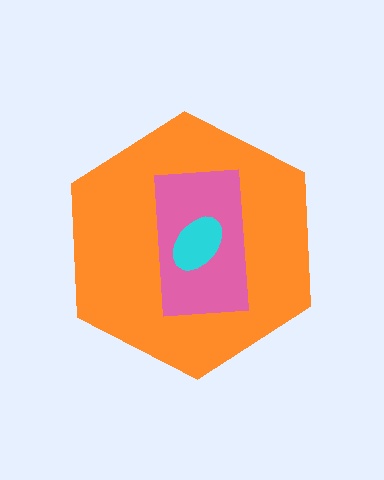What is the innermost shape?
The cyan ellipse.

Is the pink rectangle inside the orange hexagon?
Yes.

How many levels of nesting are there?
3.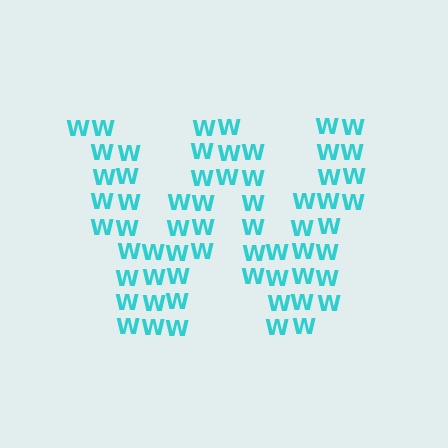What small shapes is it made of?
It is made of small letter W's.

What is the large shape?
The large shape is the letter W.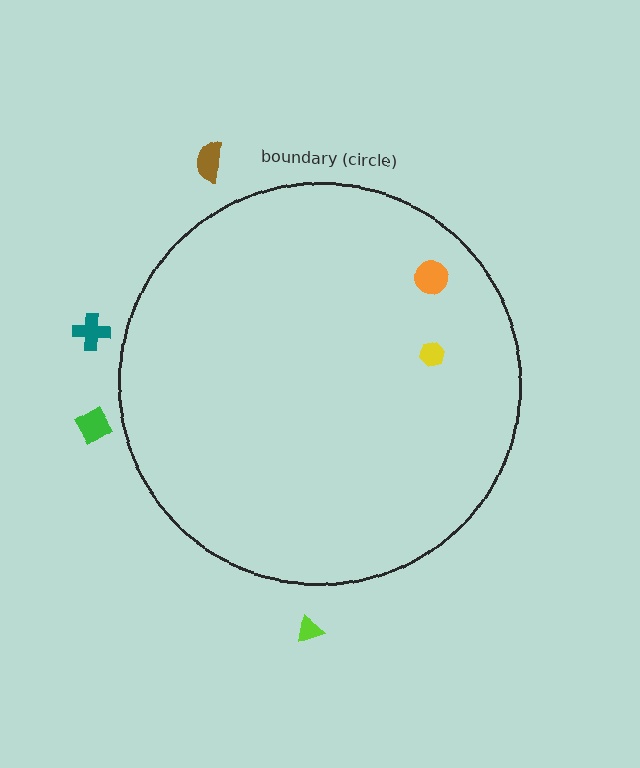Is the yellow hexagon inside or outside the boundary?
Inside.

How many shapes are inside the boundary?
2 inside, 4 outside.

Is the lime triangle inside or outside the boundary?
Outside.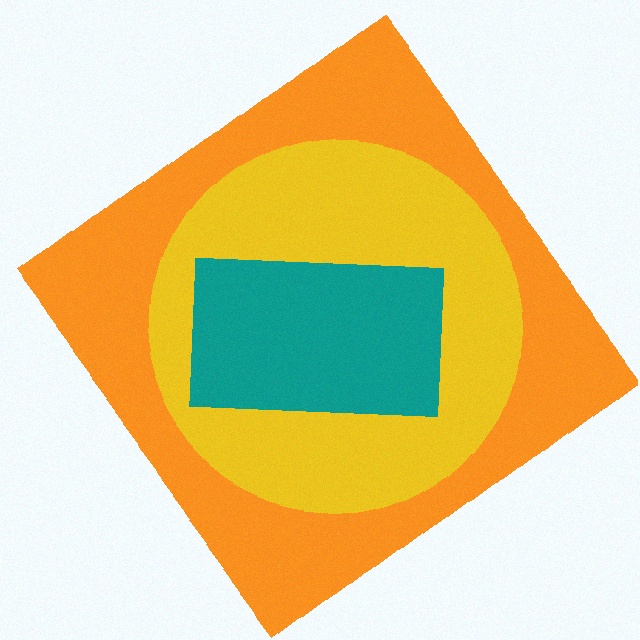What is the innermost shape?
The teal rectangle.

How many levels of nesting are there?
3.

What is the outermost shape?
The orange diamond.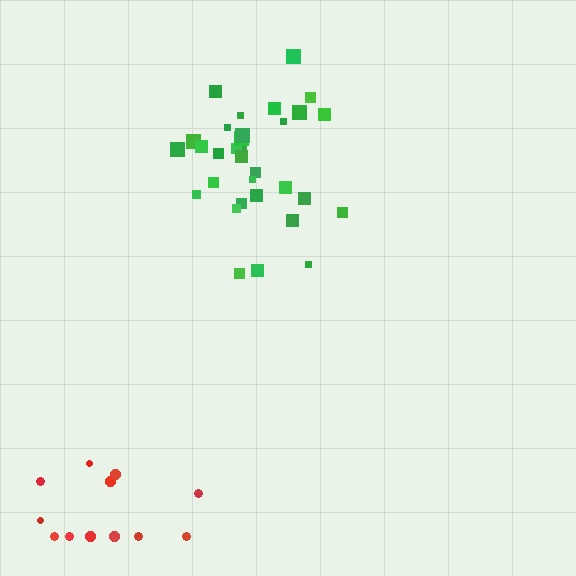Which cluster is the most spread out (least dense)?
Red.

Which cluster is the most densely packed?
Green.